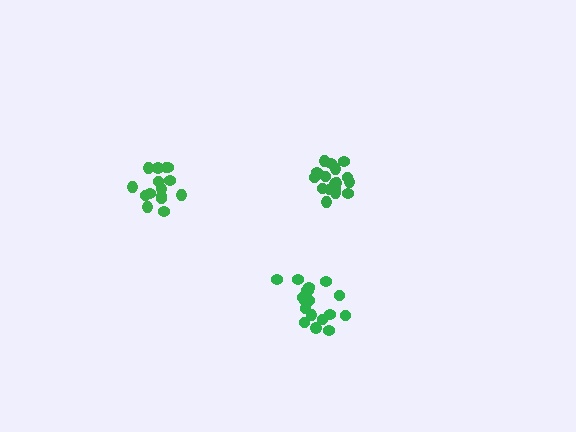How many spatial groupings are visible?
There are 3 spatial groupings.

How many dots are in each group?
Group 1: 17 dots, Group 2: 18 dots, Group 3: 15 dots (50 total).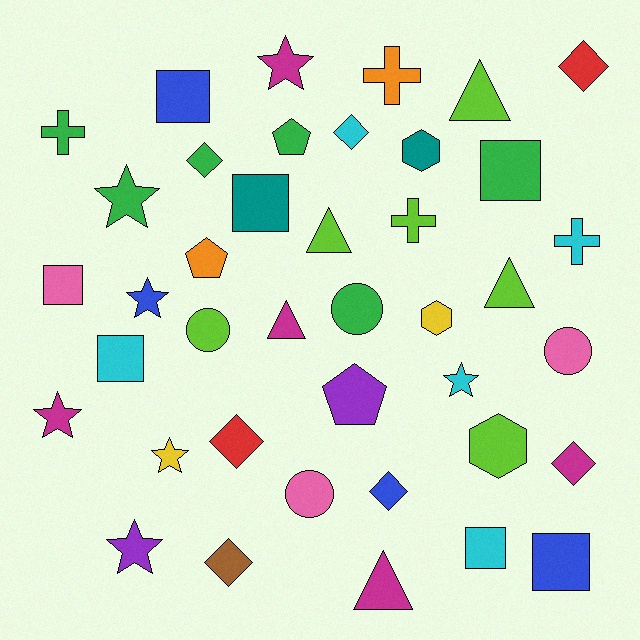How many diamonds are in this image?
There are 7 diamonds.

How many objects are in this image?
There are 40 objects.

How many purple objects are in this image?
There are 2 purple objects.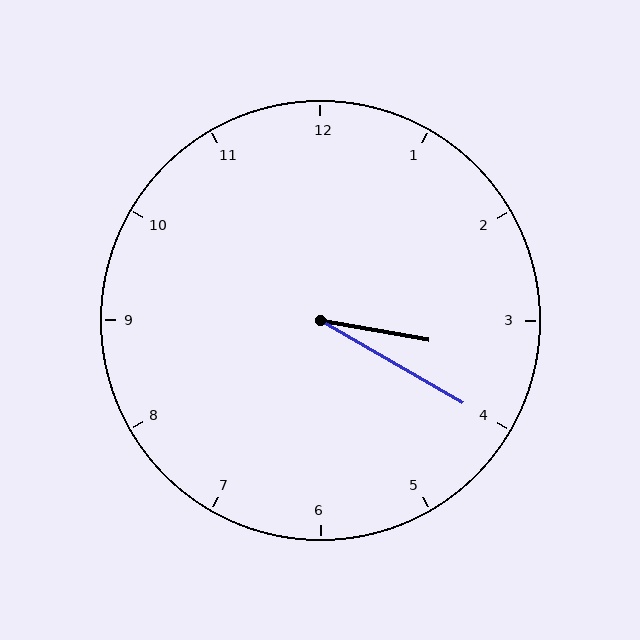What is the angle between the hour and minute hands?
Approximately 20 degrees.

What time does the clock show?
3:20.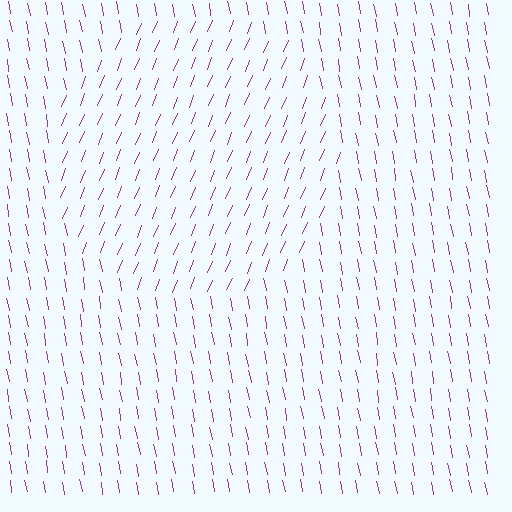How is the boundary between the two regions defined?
The boundary is defined purely by a change in line orientation (approximately 33 degrees difference). All lines are the same color and thickness.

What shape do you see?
I see a circle.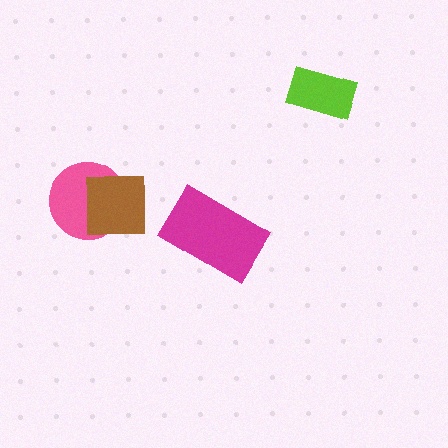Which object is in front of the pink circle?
The brown square is in front of the pink circle.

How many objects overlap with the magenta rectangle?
0 objects overlap with the magenta rectangle.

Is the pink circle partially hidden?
Yes, it is partially covered by another shape.